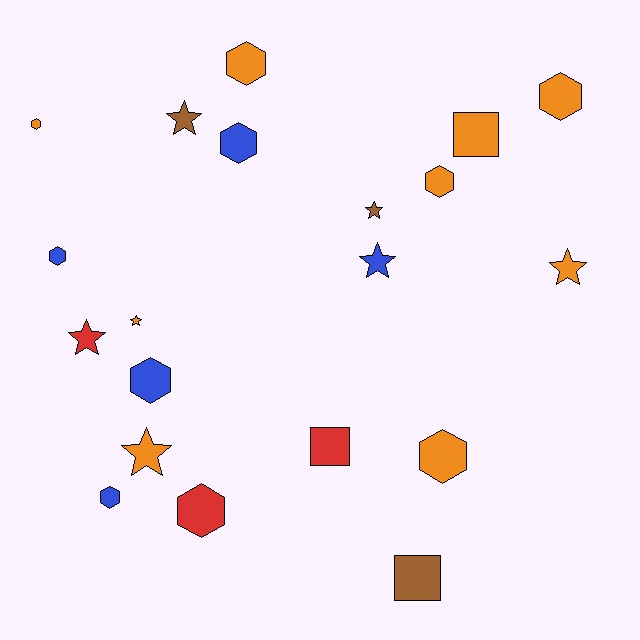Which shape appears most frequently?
Hexagon, with 10 objects.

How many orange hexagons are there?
There are 5 orange hexagons.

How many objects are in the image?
There are 20 objects.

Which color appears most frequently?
Orange, with 9 objects.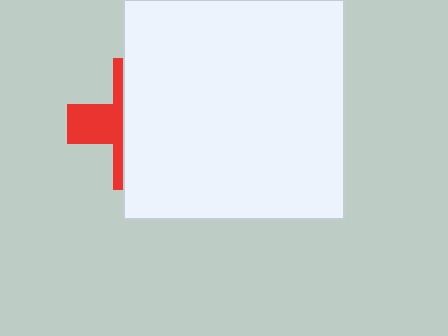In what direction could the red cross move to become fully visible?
The red cross could move left. That would shift it out from behind the white square entirely.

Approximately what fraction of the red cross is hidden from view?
Roughly 65% of the red cross is hidden behind the white square.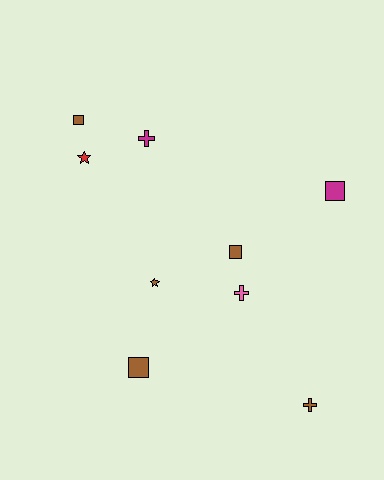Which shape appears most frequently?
Square, with 4 objects.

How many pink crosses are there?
There is 1 pink cross.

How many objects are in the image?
There are 9 objects.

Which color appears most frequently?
Brown, with 5 objects.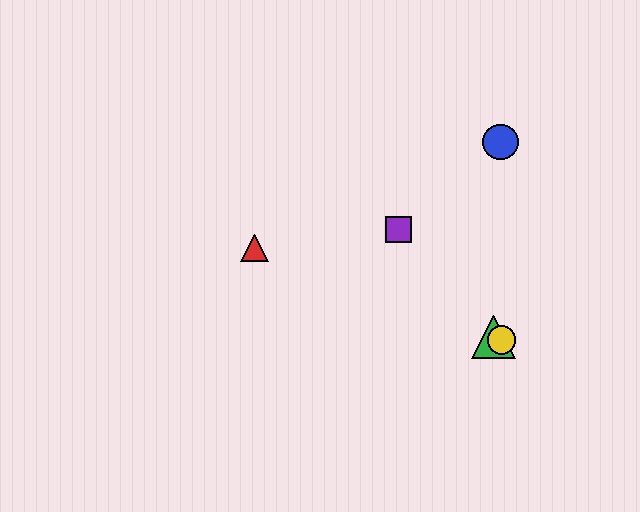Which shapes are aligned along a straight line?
The red triangle, the green triangle, the yellow circle are aligned along a straight line.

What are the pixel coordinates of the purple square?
The purple square is at (399, 230).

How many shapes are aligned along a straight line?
3 shapes (the red triangle, the green triangle, the yellow circle) are aligned along a straight line.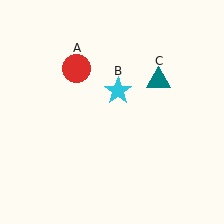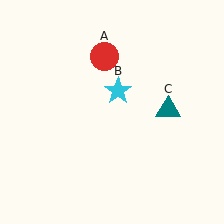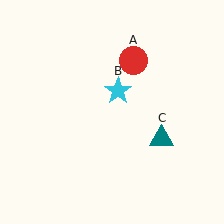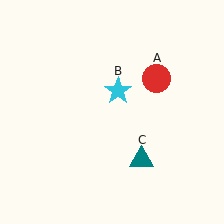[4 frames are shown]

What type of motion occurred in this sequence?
The red circle (object A), teal triangle (object C) rotated clockwise around the center of the scene.